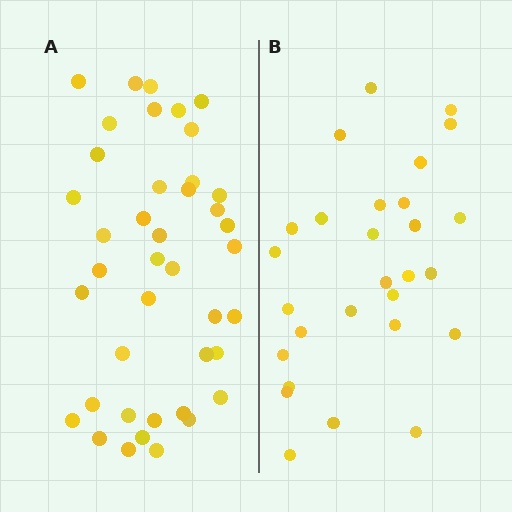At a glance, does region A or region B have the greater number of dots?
Region A (the left region) has more dots.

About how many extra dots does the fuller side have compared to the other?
Region A has approximately 15 more dots than region B.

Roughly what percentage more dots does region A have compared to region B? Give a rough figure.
About 45% more.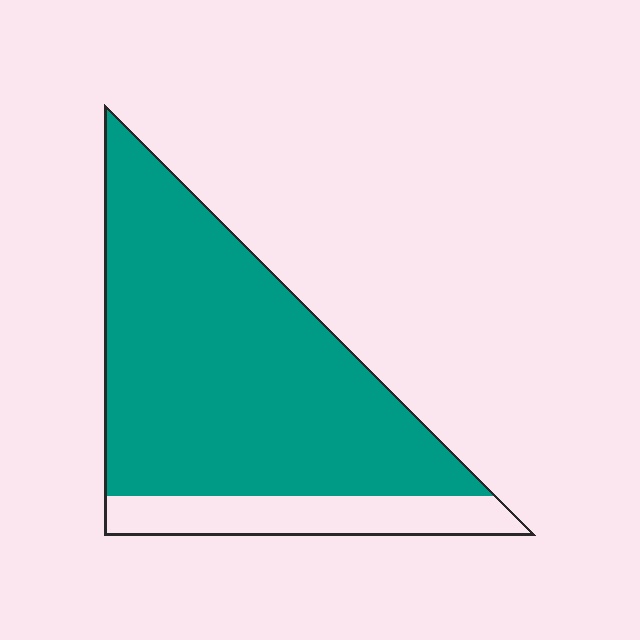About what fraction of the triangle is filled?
About five sixths (5/6).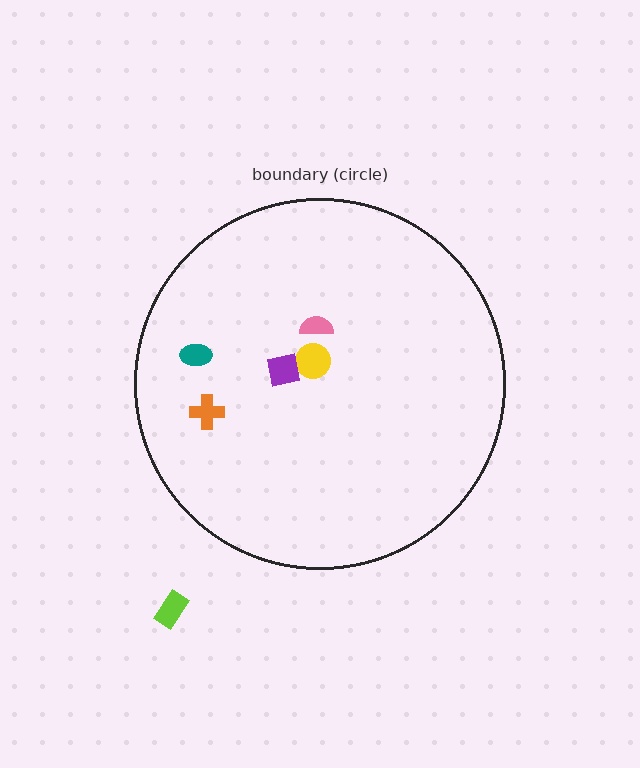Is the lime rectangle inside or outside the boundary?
Outside.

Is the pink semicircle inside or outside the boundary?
Inside.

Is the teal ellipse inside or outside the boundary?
Inside.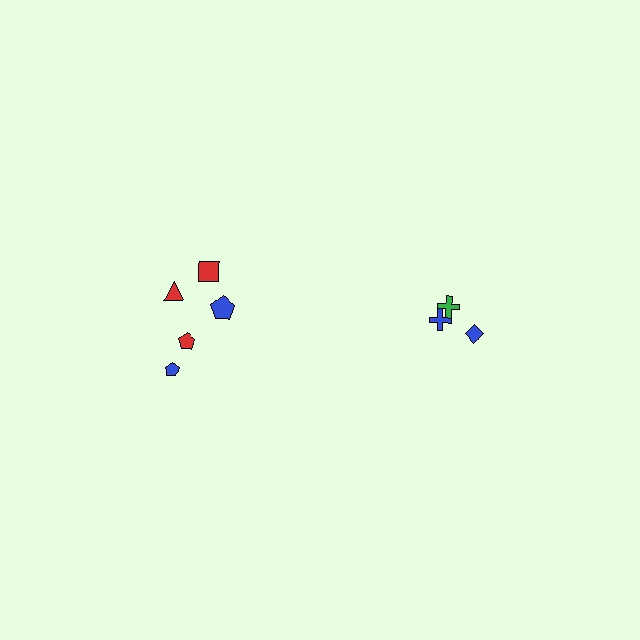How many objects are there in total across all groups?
There are 8 objects.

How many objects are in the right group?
There are 3 objects.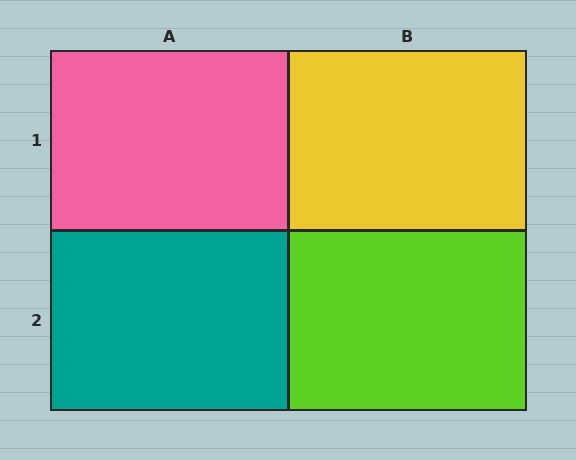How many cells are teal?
1 cell is teal.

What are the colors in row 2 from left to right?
Teal, lime.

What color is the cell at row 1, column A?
Pink.